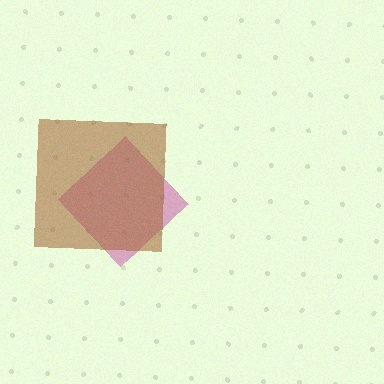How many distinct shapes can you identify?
There are 2 distinct shapes: a magenta diamond, a brown square.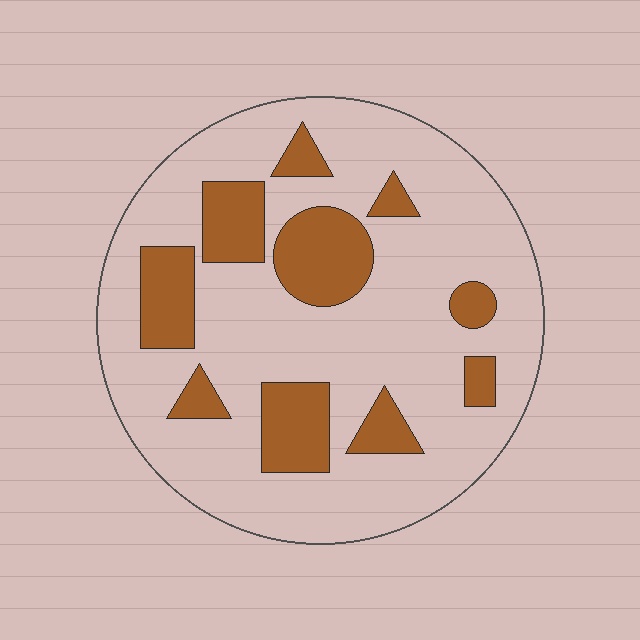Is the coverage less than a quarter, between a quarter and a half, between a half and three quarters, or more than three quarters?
Less than a quarter.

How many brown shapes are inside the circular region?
10.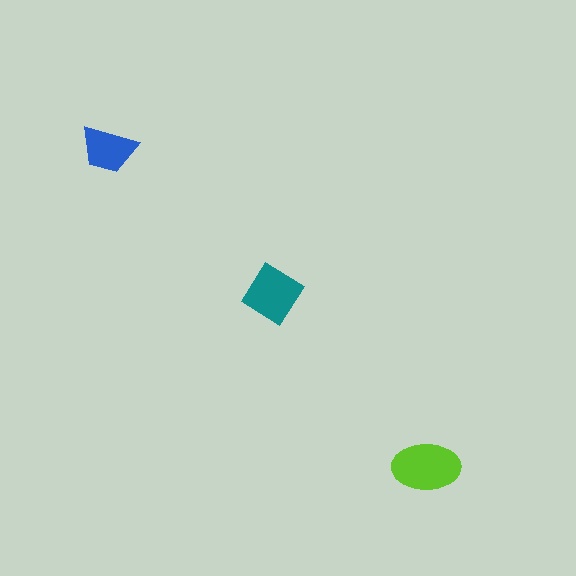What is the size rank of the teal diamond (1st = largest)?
2nd.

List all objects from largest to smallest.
The lime ellipse, the teal diamond, the blue trapezoid.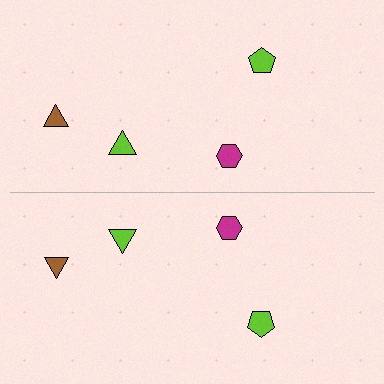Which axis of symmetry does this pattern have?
The pattern has a horizontal axis of symmetry running through the center of the image.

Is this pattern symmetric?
Yes, this pattern has bilateral (reflection) symmetry.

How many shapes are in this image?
There are 8 shapes in this image.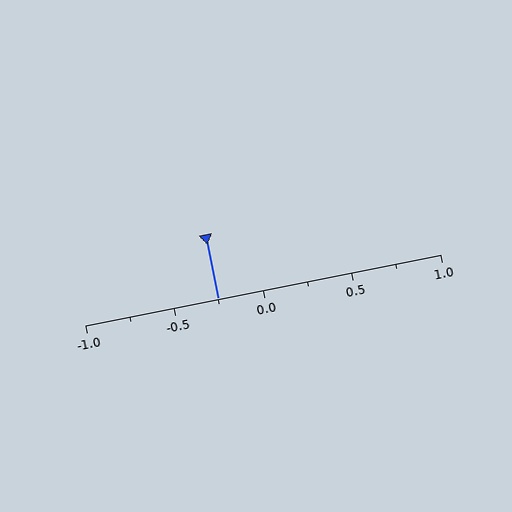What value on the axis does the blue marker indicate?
The marker indicates approximately -0.25.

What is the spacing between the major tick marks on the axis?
The major ticks are spaced 0.5 apart.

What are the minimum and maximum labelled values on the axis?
The axis runs from -1.0 to 1.0.